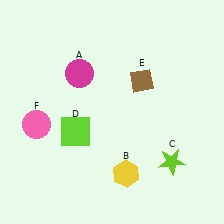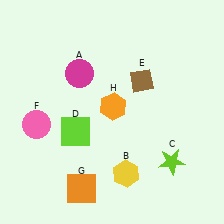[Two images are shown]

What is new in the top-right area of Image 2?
An orange hexagon (H) was added in the top-right area of Image 2.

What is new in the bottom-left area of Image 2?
An orange square (G) was added in the bottom-left area of Image 2.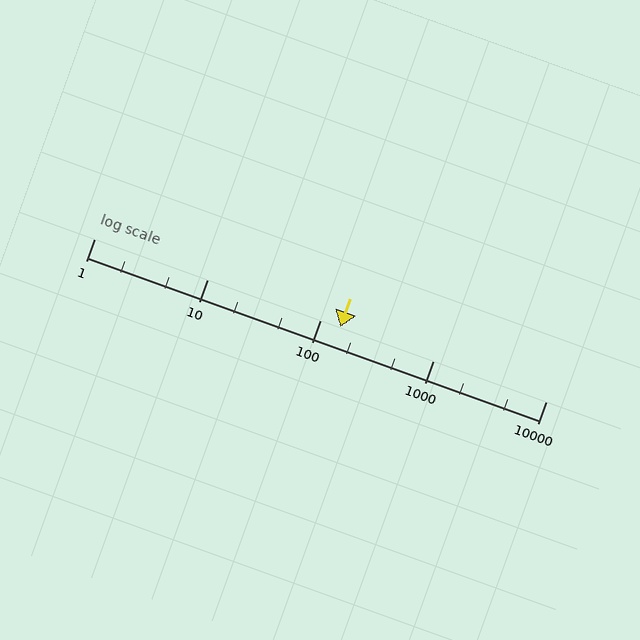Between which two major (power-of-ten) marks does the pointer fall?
The pointer is between 100 and 1000.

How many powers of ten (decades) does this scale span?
The scale spans 4 decades, from 1 to 10000.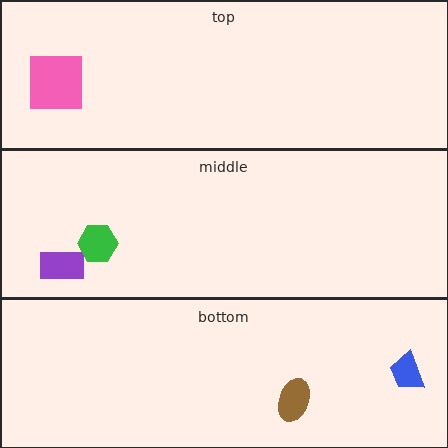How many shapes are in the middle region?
2.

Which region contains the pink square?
The top region.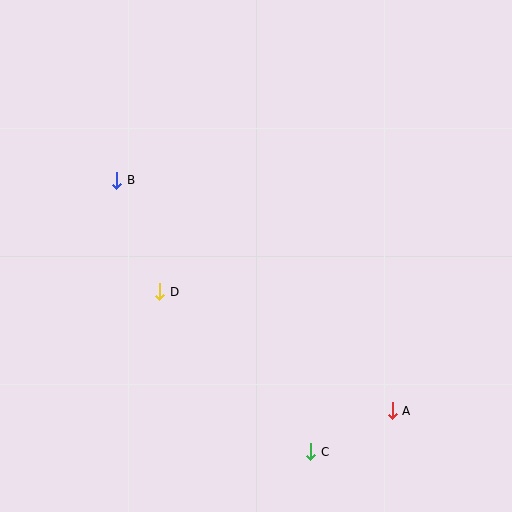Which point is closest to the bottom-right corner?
Point A is closest to the bottom-right corner.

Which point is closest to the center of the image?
Point D at (160, 292) is closest to the center.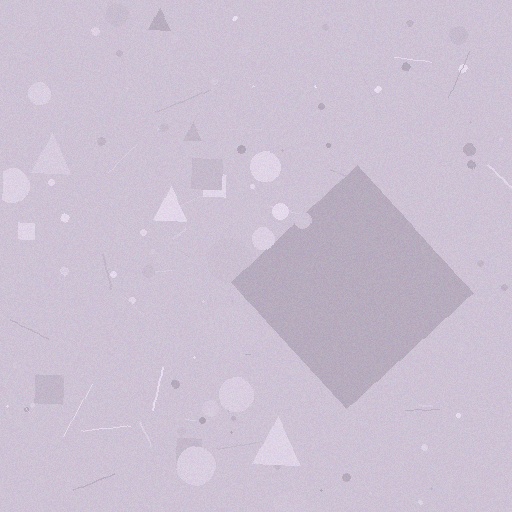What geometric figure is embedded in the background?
A diamond is embedded in the background.